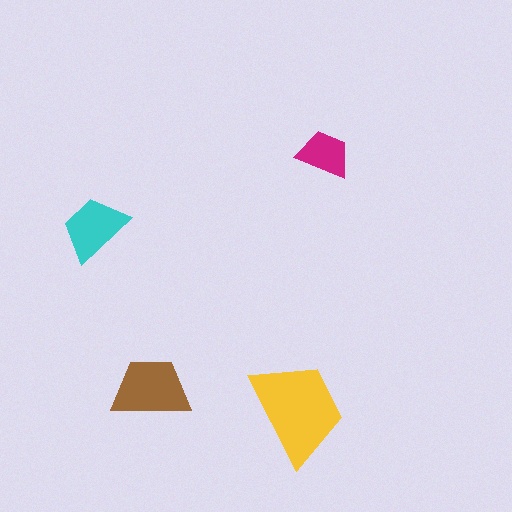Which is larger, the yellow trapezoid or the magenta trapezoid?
The yellow one.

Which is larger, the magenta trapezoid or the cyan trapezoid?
The cyan one.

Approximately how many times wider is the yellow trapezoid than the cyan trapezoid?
About 1.5 times wider.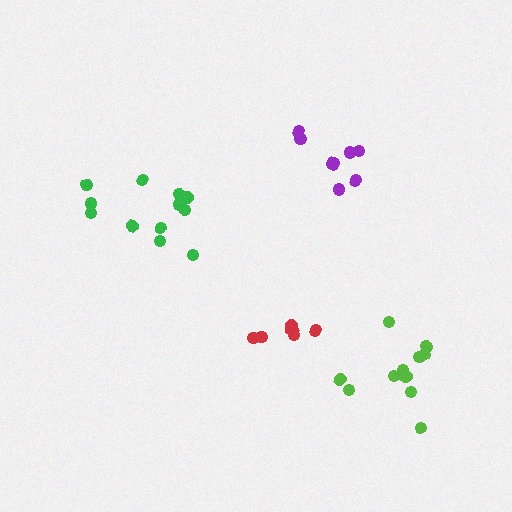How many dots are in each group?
Group 1: 12 dots, Group 2: 8 dots, Group 3: 7 dots, Group 4: 12 dots (39 total).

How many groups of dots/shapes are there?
There are 4 groups.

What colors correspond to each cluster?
The clusters are colored: green, purple, red, lime.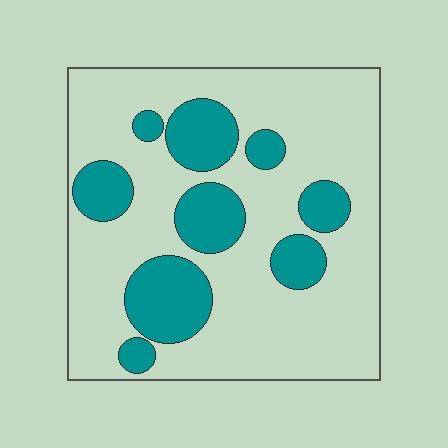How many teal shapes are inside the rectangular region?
9.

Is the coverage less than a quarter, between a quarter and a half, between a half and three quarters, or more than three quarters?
Between a quarter and a half.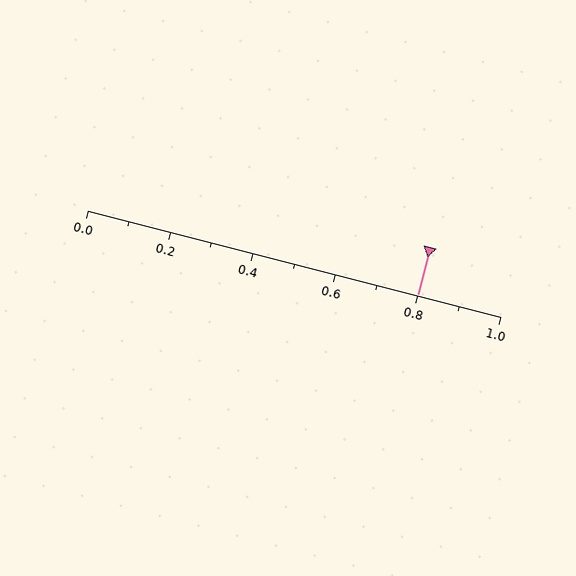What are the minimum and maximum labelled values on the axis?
The axis runs from 0.0 to 1.0.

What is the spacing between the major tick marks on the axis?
The major ticks are spaced 0.2 apart.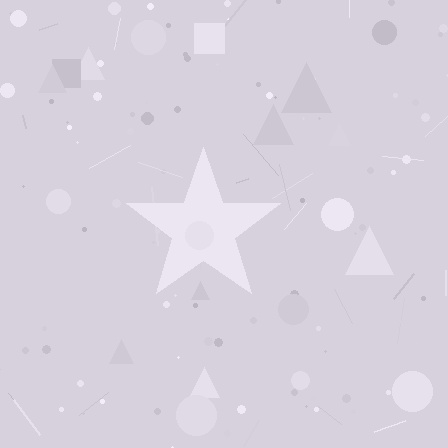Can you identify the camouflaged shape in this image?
The camouflaged shape is a star.